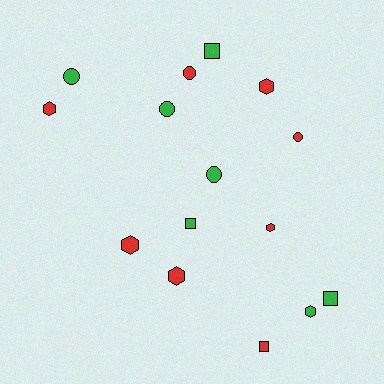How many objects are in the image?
There are 15 objects.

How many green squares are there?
There are 3 green squares.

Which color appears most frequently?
Red, with 8 objects.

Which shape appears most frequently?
Hexagon, with 6 objects.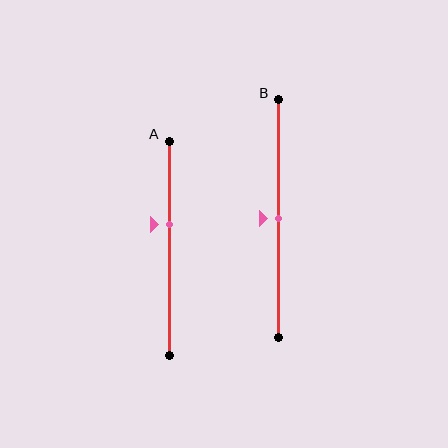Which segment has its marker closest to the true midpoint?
Segment B has its marker closest to the true midpoint.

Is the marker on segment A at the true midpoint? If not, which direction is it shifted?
No, the marker on segment A is shifted upward by about 11% of the segment length.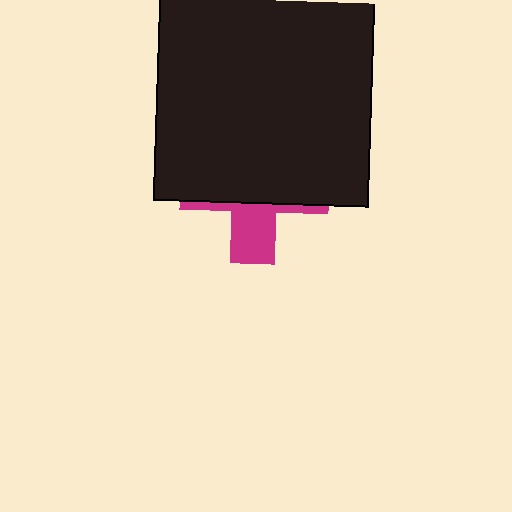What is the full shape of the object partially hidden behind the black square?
The partially hidden object is a magenta cross.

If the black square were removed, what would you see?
You would see the complete magenta cross.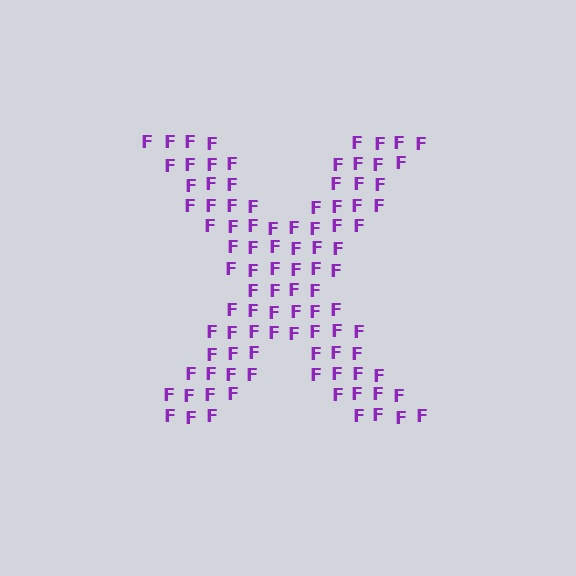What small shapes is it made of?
It is made of small letter F's.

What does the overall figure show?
The overall figure shows the letter X.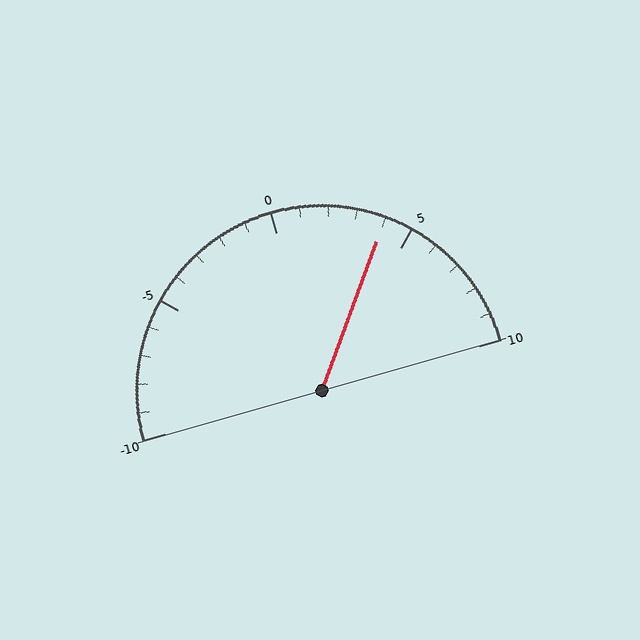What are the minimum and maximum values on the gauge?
The gauge ranges from -10 to 10.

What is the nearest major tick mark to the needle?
The nearest major tick mark is 5.